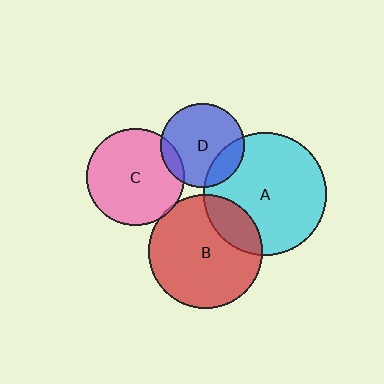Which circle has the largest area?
Circle A (cyan).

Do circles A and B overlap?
Yes.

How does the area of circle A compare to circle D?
Approximately 2.1 times.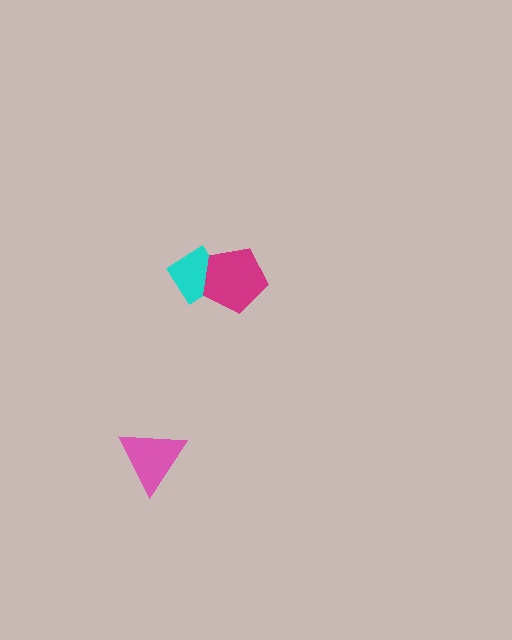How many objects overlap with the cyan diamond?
1 object overlaps with the cyan diamond.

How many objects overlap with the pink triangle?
0 objects overlap with the pink triangle.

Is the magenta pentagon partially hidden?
No, no other shape covers it.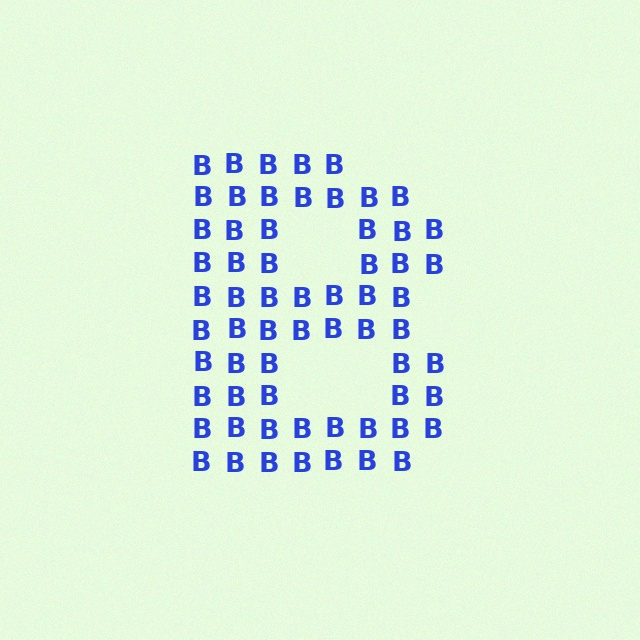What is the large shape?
The large shape is the letter B.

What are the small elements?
The small elements are letter B's.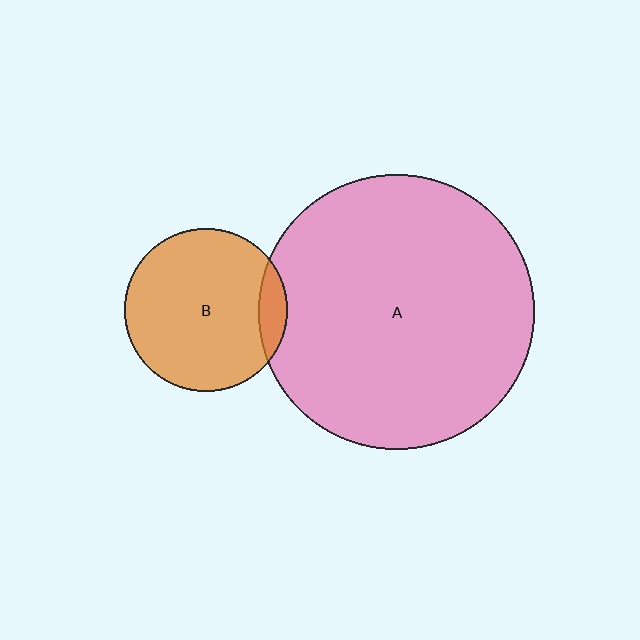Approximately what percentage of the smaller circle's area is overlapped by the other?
Approximately 10%.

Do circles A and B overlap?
Yes.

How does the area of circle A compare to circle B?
Approximately 2.9 times.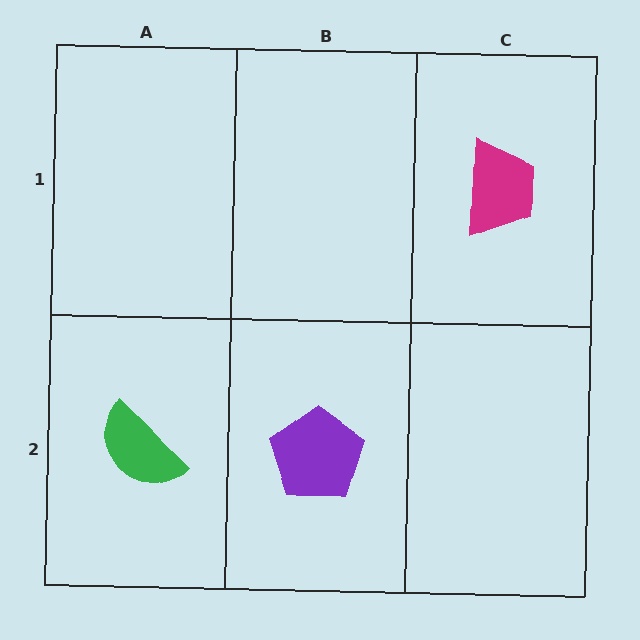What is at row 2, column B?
A purple pentagon.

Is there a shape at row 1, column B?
No, that cell is empty.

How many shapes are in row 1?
1 shape.